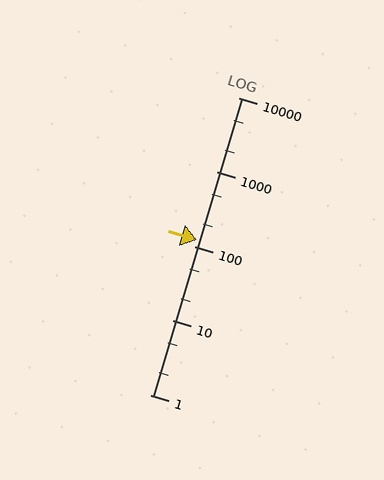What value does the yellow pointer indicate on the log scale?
The pointer indicates approximately 120.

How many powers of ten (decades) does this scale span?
The scale spans 4 decades, from 1 to 10000.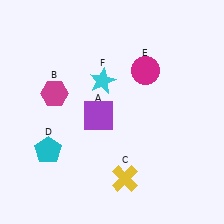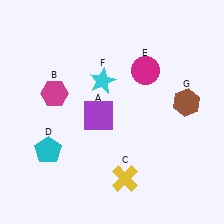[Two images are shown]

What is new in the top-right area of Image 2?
A brown hexagon (G) was added in the top-right area of Image 2.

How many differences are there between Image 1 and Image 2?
There is 1 difference between the two images.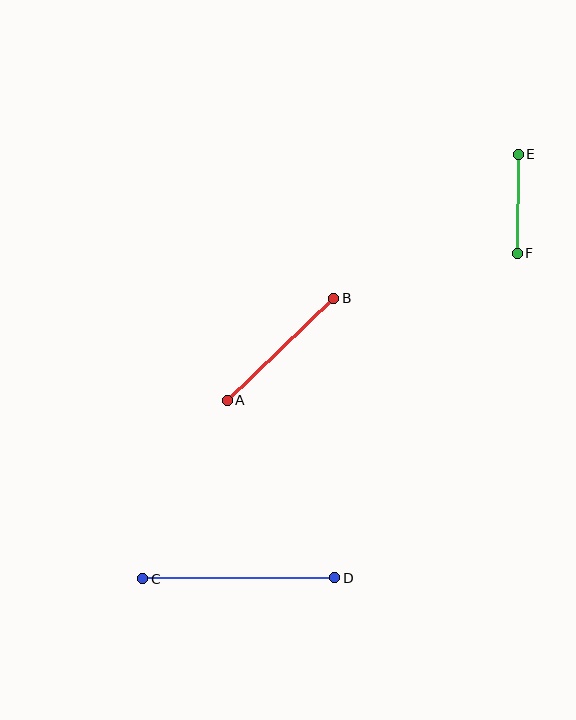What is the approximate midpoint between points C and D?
The midpoint is at approximately (239, 578) pixels.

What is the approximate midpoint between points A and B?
The midpoint is at approximately (281, 349) pixels.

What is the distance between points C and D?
The distance is approximately 192 pixels.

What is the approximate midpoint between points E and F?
The midpoint is at approximately (518, 204) pixels.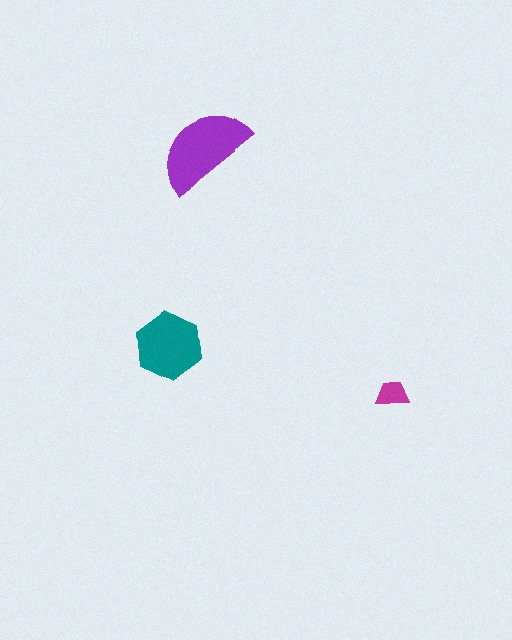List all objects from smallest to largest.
The magenta trapezoid, the teal hexagon, the purple semicircle.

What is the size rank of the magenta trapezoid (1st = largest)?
3rd.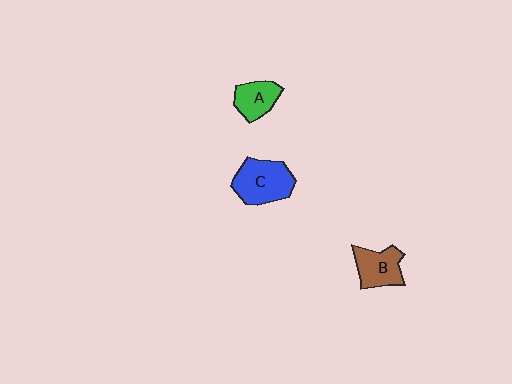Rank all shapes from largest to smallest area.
From largest to smallest: C (blue), B (brown), A (green).